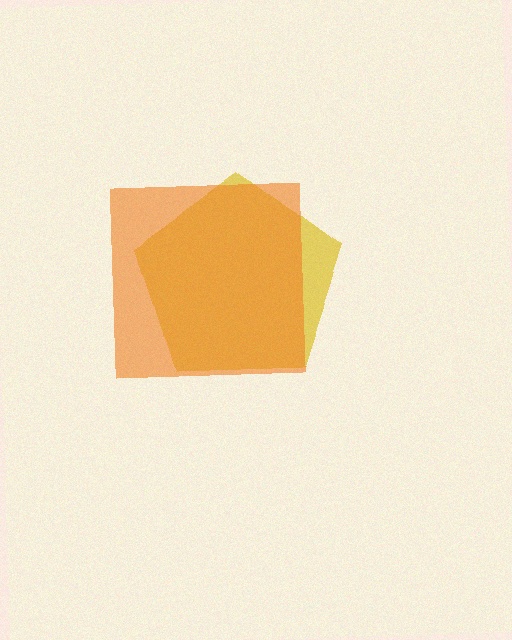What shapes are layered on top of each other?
The layered shapes are: a yellow pentagon, an orange square.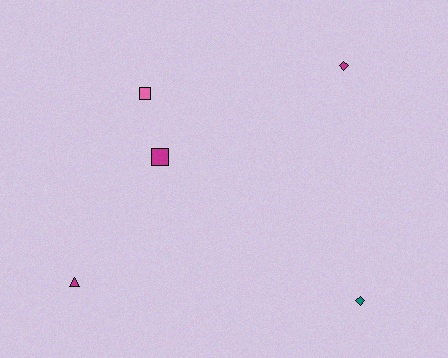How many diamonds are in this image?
There are 2 diamonds.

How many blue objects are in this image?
There are no blue objects.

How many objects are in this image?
There are 5 objects.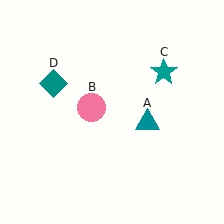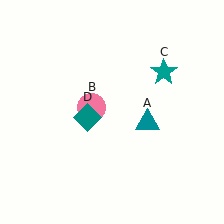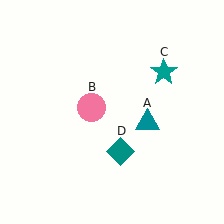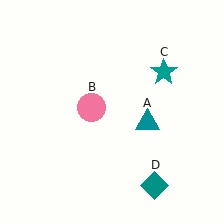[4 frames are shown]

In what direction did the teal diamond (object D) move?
The teal diamond (object D) moved down and to the right.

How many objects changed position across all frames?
1 object changed position: teal diamond (object D).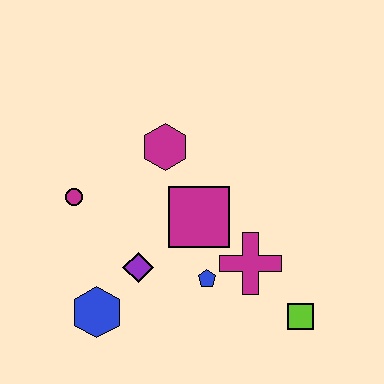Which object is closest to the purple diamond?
The blue hexagon is closest to the purple diamond.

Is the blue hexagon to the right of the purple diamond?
No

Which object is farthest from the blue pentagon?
The magenta circle is farthest from the blue pentagon.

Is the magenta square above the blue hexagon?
Yes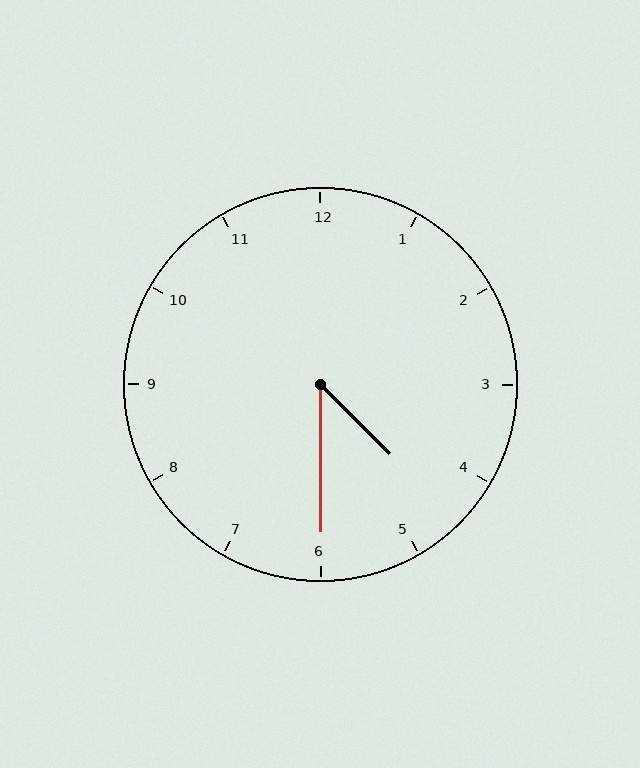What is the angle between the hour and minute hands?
Approximately 45 degrees.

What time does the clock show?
4:30.